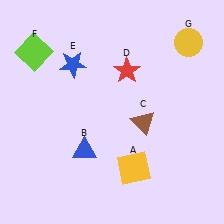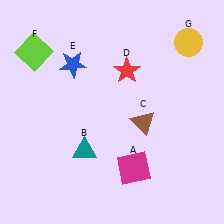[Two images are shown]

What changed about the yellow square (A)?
In Image 1, A is yellow. In Image 2, it changed to magenta.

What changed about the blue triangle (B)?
In Image 1, B is blue. In Image 2, it changed to teal.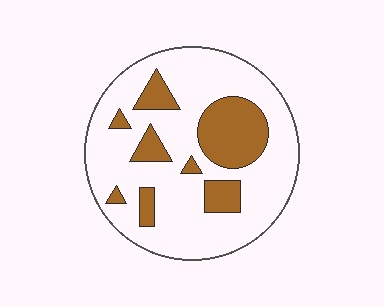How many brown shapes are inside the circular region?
8.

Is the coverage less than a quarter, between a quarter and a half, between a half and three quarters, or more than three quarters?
Less than a quarter.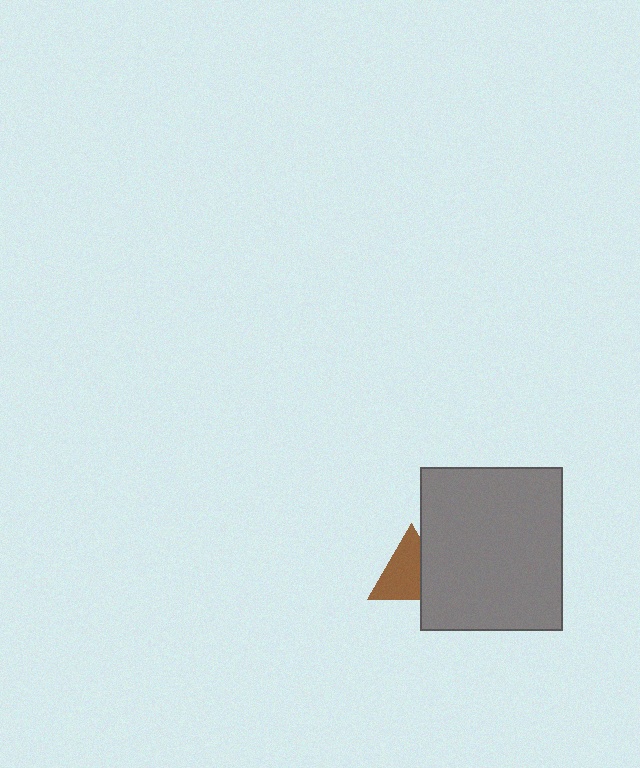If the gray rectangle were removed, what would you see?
You would see the complete brown triangle.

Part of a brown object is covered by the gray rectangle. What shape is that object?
It is a triangle.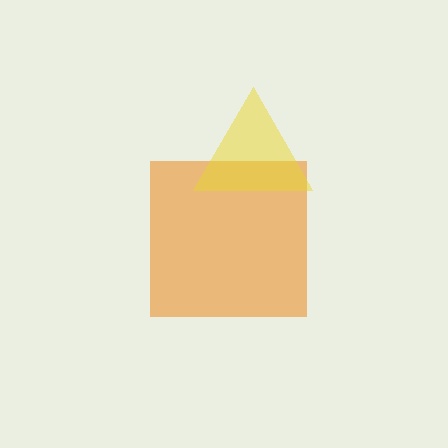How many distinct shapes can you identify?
There are 2 distinct shapes: an orange square, a yellow triangle.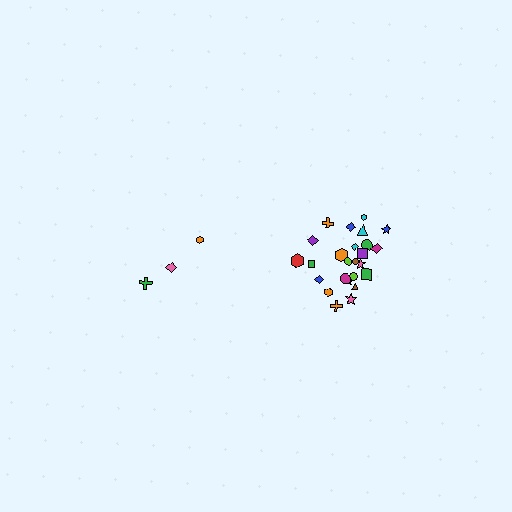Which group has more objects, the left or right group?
The right group.